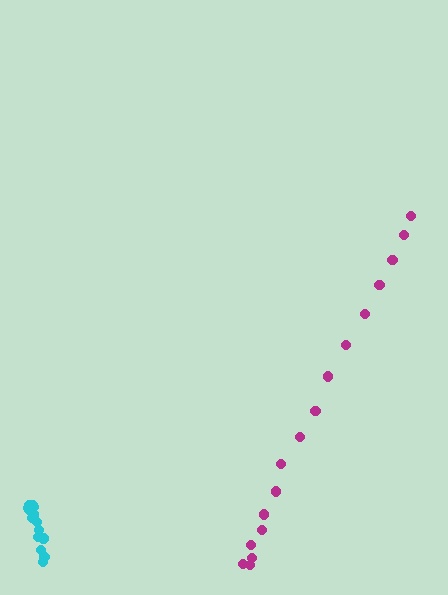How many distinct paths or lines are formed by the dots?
There are 2 distinct paths.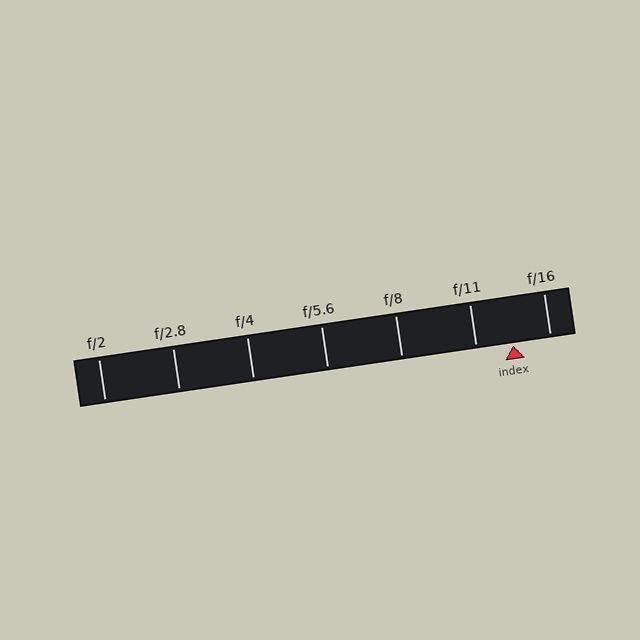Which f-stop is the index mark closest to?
The index mark is closest to f/11.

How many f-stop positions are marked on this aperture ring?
There are 7 f-stop positions marked.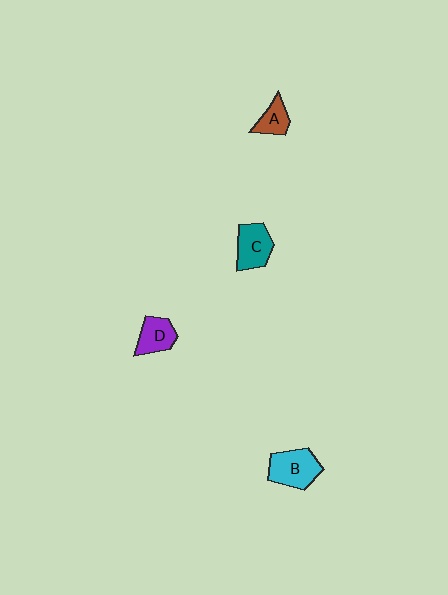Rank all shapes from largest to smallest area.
From largest to smallest: B (cyan), C (teal), D (purple), A (brown).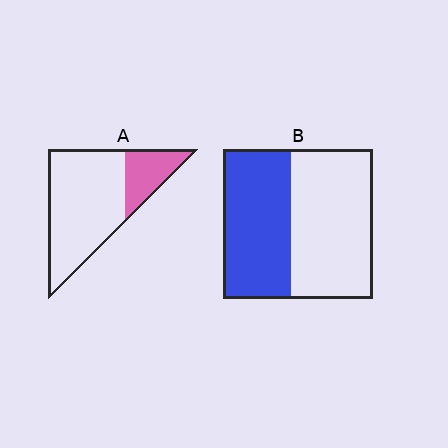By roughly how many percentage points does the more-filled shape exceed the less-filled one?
By roughly 20 percentage points (B over A).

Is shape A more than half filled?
No.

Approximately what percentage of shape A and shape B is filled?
A is approximately 25% and B is approximately 45%.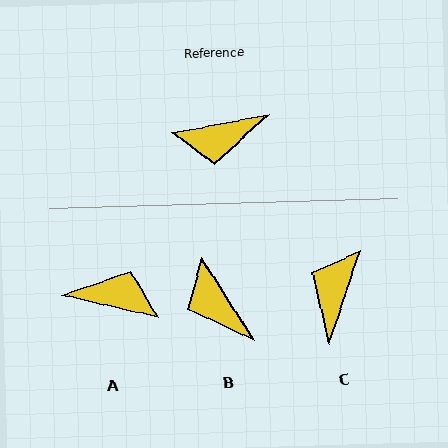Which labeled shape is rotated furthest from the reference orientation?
A, about 156 degrees away.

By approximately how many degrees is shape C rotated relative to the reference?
Approximately 120 degrees clockwise.